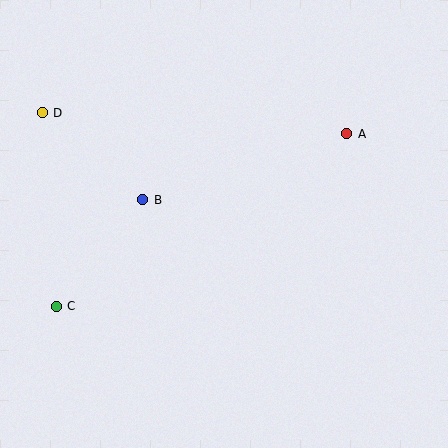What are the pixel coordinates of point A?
Point A is at (347, 134).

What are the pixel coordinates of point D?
Point D is at (42, 113).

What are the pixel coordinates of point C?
Point C is at (56, 306).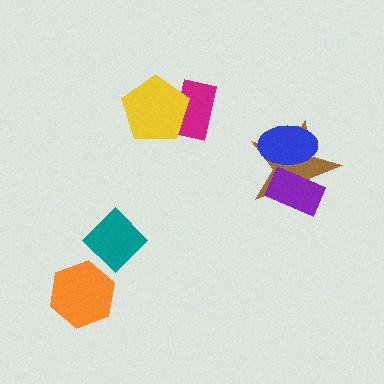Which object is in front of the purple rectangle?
The blue ellipse is in front of the purple rectangle.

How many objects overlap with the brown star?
2 objects overlap with the brown star.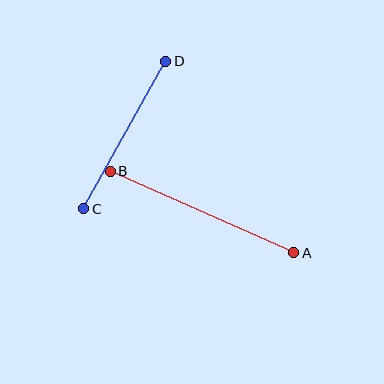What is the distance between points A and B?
The distance is approximately 201 pixels.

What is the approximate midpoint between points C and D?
The midpoint is at approximately (125, 135) pixels.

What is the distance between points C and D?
The distance is approximately 169 pixels.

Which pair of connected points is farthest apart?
Points A and B are farthest apart.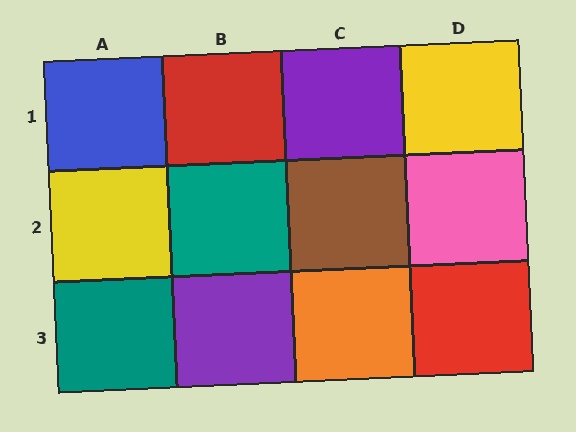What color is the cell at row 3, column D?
Red.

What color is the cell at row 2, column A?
Yellow.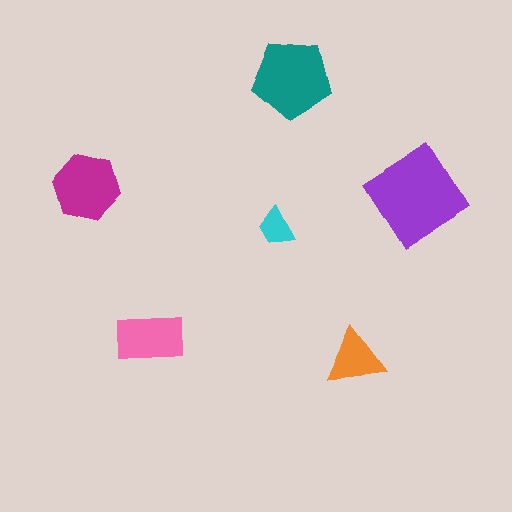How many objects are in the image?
There are 6 objects in the image.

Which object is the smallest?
The cyan trapezoid.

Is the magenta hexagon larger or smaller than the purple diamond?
Smaller.